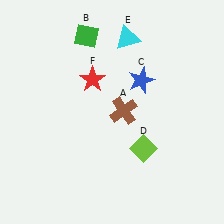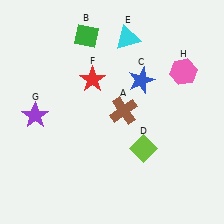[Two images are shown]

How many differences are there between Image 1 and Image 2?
There are 2 differences between the two images.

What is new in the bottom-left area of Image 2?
A purple star (G) was added in the bottom-left area of Image 2.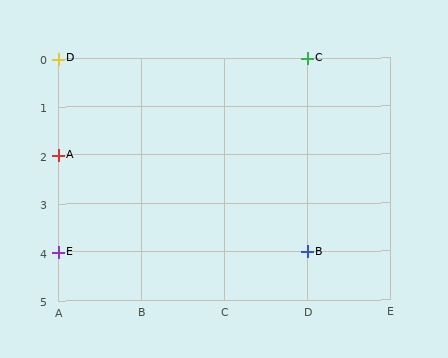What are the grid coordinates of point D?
Point D is at grid coordinates (A, 0).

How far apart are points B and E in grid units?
Points B and E are 3 columns apart.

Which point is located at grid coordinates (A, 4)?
Point E is at (A, 4).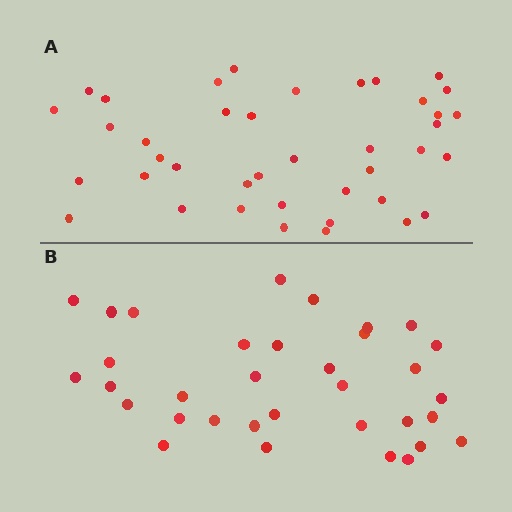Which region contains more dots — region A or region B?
Region A (the top region) has more dots.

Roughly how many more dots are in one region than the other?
Region A has about 6 more dots than region B.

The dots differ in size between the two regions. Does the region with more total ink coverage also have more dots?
No. Region B has more total ink coverage because its dots are larger, but region A actually contains more individual dots. Total area can be misleading — the number of items is what matters here.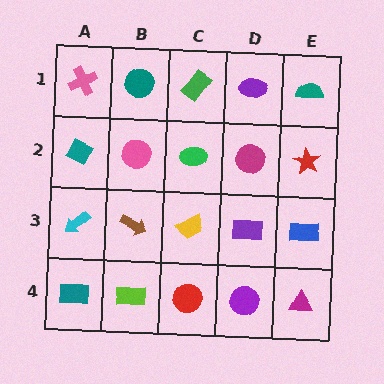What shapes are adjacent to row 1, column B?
A pink circle (row 2, column B), a pink cross (row 1, column A), a green rectangle (row 1, column C).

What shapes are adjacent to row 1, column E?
A red star (row 2, column E), a purple ellipse (row 1, column D).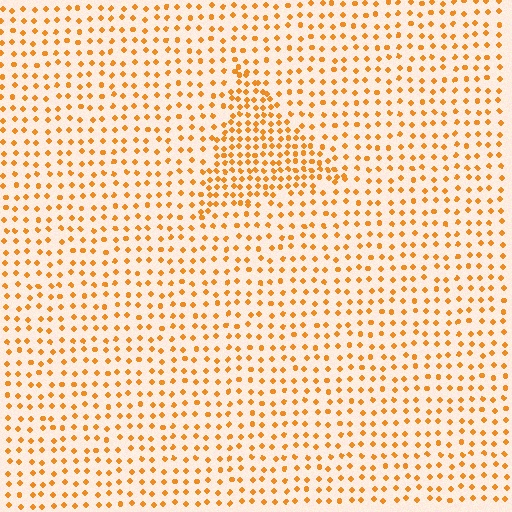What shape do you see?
I see a triangle.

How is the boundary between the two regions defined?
The boundary is defined by a change in element density (approximately 1.9x ratio). All elements are the same color, size, and shape.